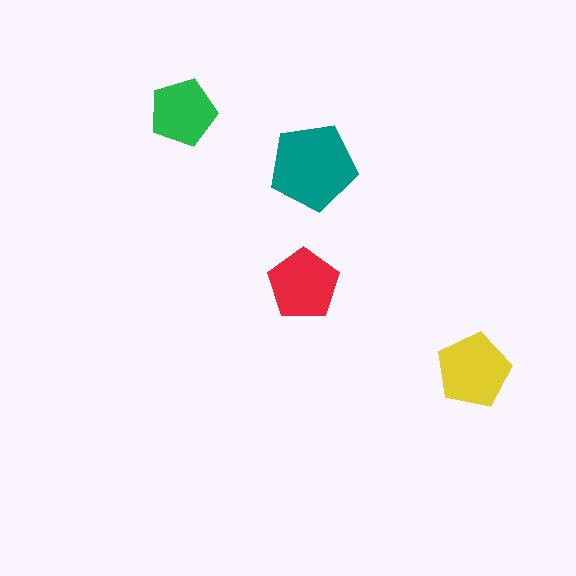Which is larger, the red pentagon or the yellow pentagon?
The yellow one.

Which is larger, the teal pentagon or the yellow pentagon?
The teal one.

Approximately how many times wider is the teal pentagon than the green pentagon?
About 1.5 times wider.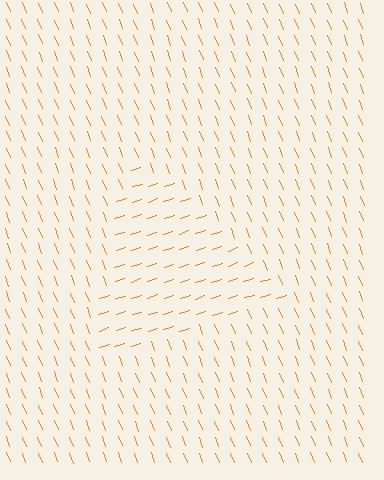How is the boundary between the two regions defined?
The boundary is defined purely by a change in line orientation (approximately 86 degrees difference). All lines are the same color and thickness.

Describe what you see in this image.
The image is filled with small orange line segments. A triangle region in the image has lines oriented differently from the surrounding lines, creating a visible texture boundary.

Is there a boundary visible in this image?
Yes, there is a texture boundary formed by a change in line orientation.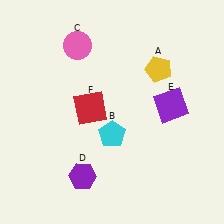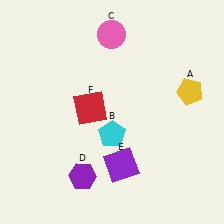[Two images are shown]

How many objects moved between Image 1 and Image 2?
3 objects moved between the two images.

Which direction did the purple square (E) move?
The purple square (E) moved down.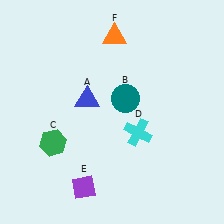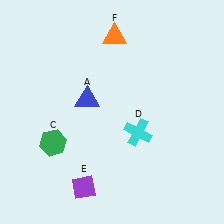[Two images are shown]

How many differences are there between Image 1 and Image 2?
There is 1 difference between the two images.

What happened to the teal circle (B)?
The teal circle (B) was removed in Image 2. It was in the top-right area of Image 1.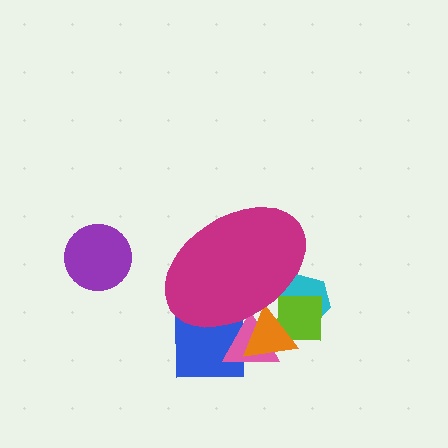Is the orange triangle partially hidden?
Yes, the orange triangle is partially hidden behind the magenta ellipse.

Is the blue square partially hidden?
Yes, the blue square is partially hidden behind the magenta ellipse.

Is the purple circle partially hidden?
No, the purple circle is fully visible.